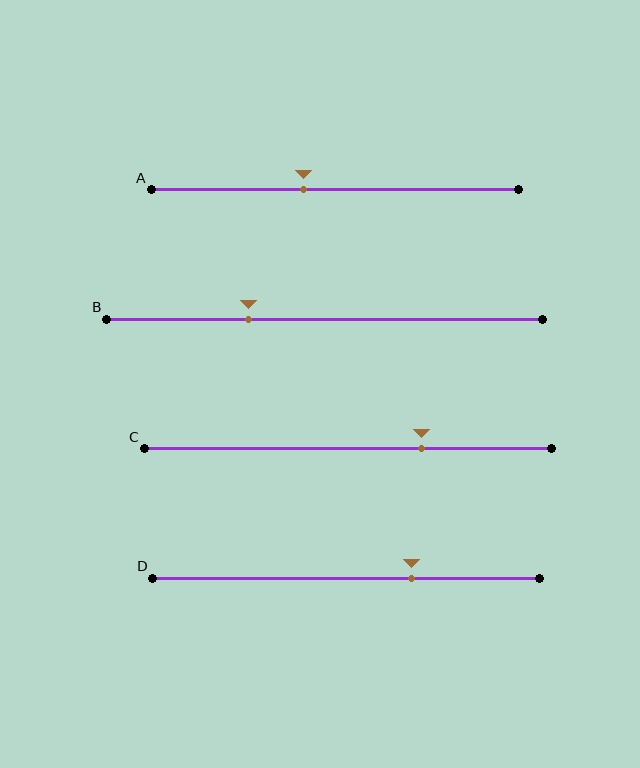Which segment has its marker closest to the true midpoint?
Segment A has its marker closest to the true midpoint.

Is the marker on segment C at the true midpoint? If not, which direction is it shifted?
No, the marker on segment C is shifted to the right by about 18% of the segment length.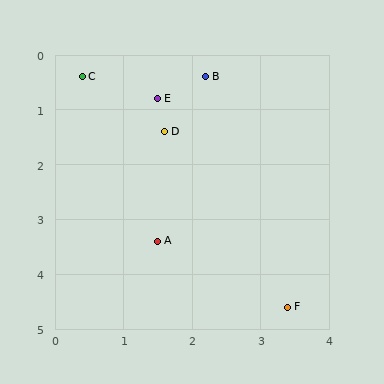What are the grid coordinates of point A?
Point A is at approximately (1.5, 3.4).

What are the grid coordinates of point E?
Point E is at approximately (1.5, 0.8).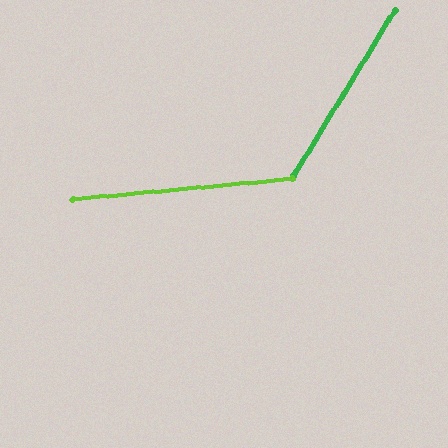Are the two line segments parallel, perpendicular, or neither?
Neither parallel nor perpendicular — they differ by about 53°.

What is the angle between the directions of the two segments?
Approximately 53 degrees.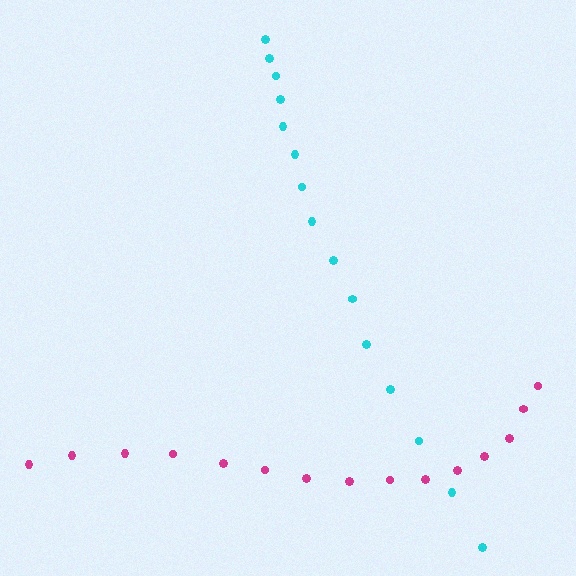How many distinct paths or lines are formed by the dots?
There are 2 distinct paths.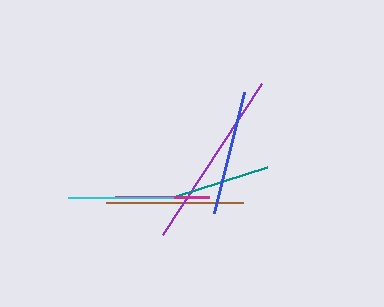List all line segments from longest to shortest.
From longest to shortest: purple, brown, blue, cyan, teal, magenta.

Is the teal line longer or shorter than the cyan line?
The cyan line is longer than the teal line.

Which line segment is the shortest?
The magenta line is the shortest at approximately 94 pixels.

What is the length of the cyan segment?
The cyan segment is approximately 105 pixels long.